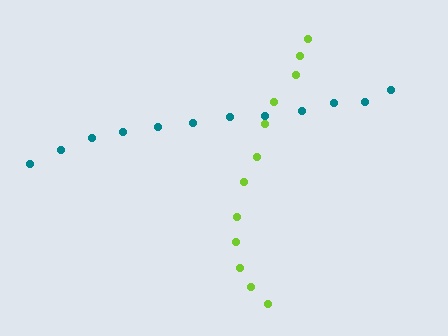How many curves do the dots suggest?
There are 2 distinct paths.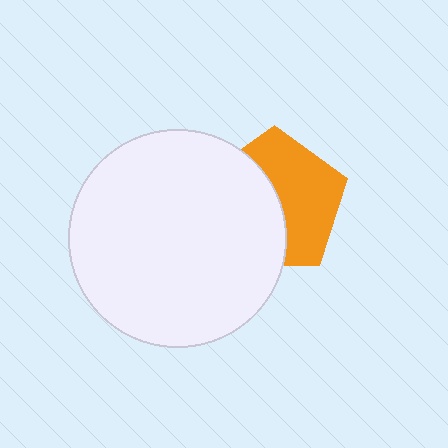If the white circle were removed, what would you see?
You would see the complete orange pentagon.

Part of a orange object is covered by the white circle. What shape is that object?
It is a pentagon.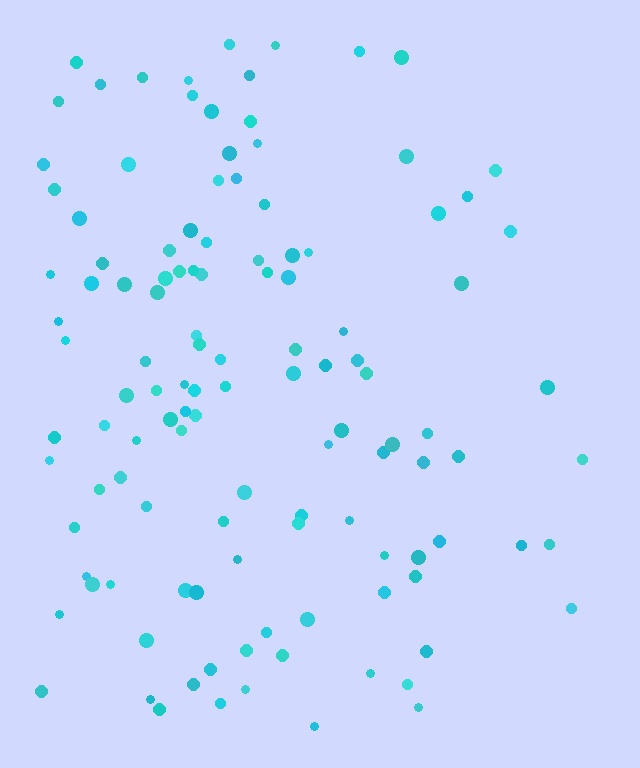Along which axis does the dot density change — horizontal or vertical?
Horizontal.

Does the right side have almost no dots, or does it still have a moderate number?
Still a moderate number, just noticeably fewer than the left.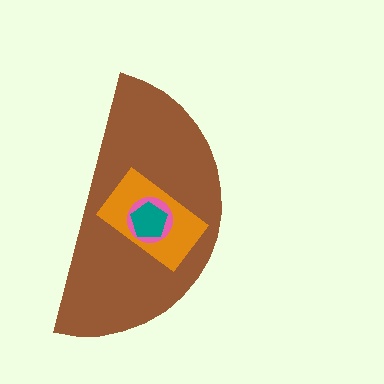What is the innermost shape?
The teal pentagon.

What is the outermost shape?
The brown semicircle.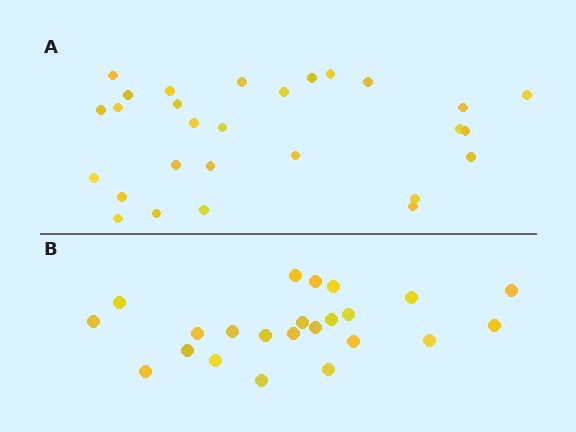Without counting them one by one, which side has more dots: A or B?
Region A (the top region) has more dots.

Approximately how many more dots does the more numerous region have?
Region A has about 5 more dots than region B.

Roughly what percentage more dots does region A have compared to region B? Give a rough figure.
About 20% more.